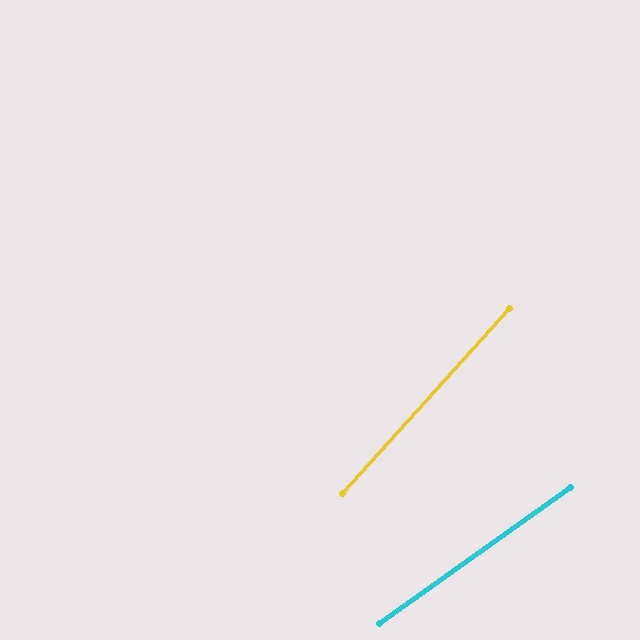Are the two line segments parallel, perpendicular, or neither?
Neither parallel nor perpendicular — they differ by about 13°.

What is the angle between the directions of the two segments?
Approximately 13 degrees.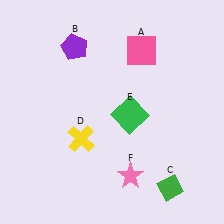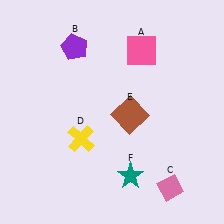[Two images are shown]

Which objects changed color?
C changed from green to pink. E changed from green to brown. F changed from pink to teal.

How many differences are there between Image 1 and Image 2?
There are 3 differences between the two images.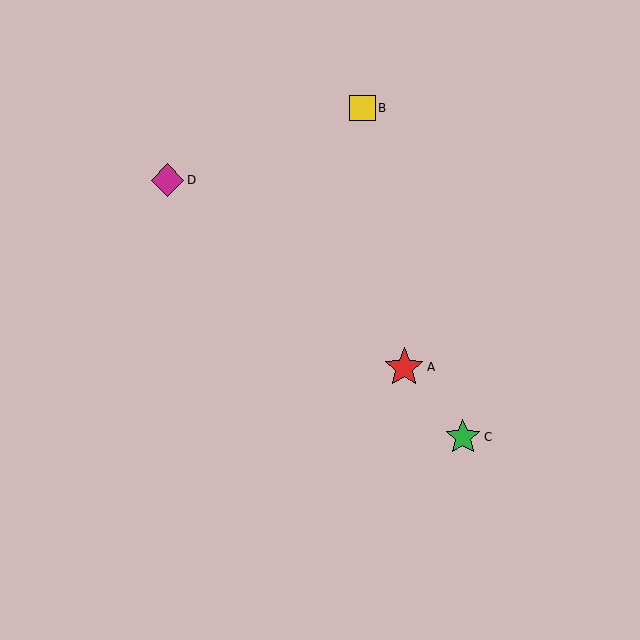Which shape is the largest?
The red star (labeled A) is the largest.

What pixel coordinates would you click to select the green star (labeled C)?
Click at (463, 437) to select the green star C.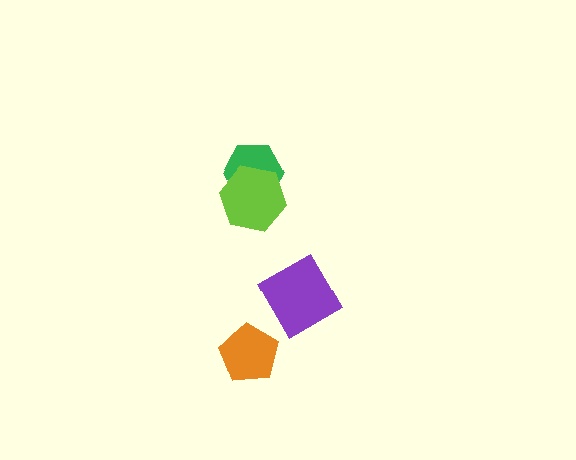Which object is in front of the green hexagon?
The lime hexagon is in front of the green hexagon.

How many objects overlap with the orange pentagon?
0 objects overlap with the orange pentagon.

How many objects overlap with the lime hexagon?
1 object overlaps with the lime hexagon.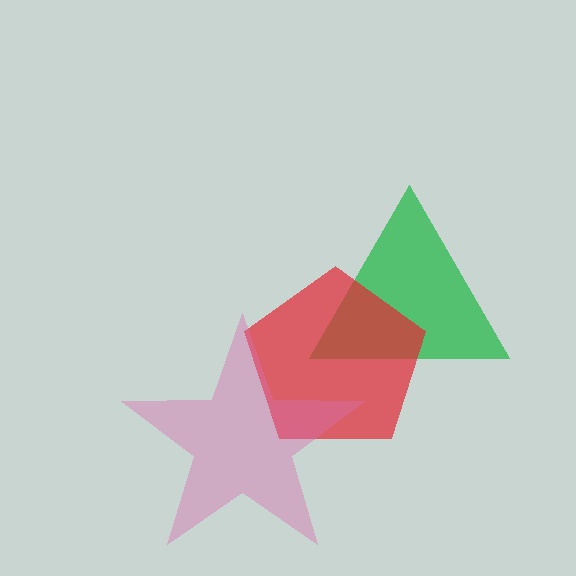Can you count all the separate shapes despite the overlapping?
Yes, there are 3 separate shapes.